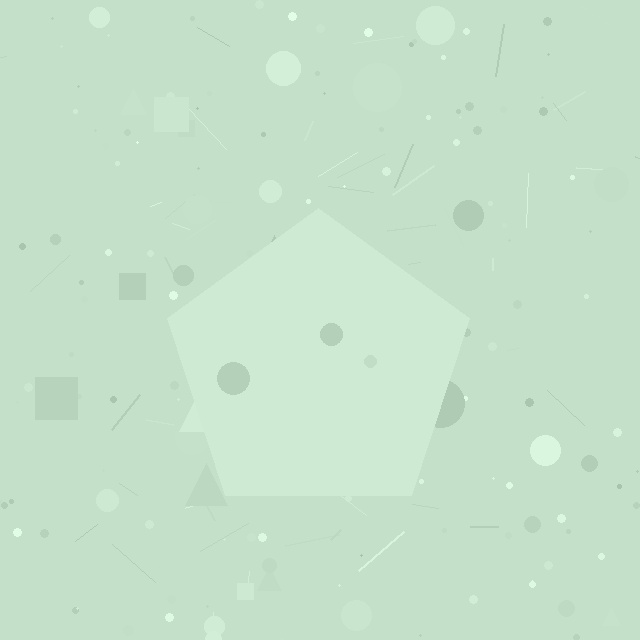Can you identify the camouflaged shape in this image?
The camouflaged shape is a pentagon.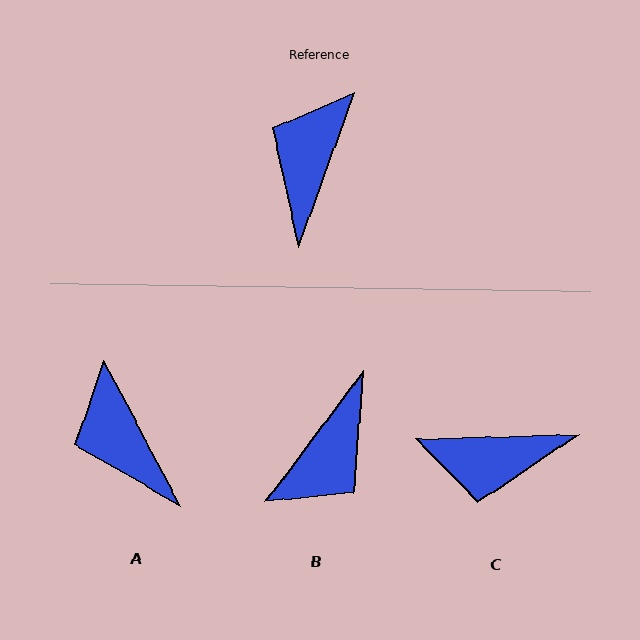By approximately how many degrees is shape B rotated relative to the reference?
Approximately 163 degrees counter-clockwise.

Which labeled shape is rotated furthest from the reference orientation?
B, about 163 degrees away.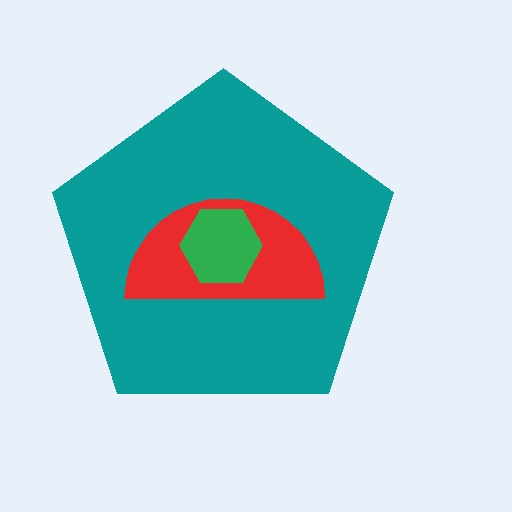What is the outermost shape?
The teal pentagon.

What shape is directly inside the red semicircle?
The green hexagon.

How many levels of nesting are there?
3.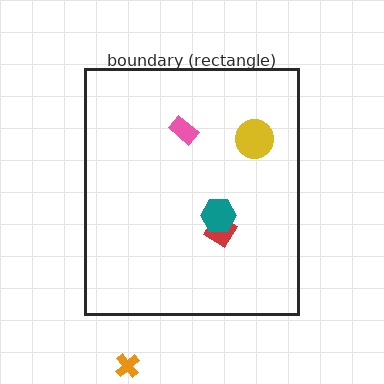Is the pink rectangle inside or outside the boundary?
Inside.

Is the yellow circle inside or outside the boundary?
Inside.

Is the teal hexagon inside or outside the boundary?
Inside.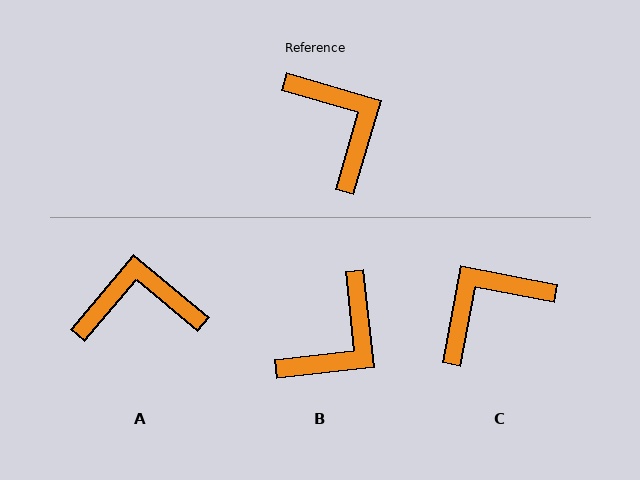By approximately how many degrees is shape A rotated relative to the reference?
Approximately 66 degrees counter-clockwise.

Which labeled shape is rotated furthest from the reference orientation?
C, about 96 degrees away.